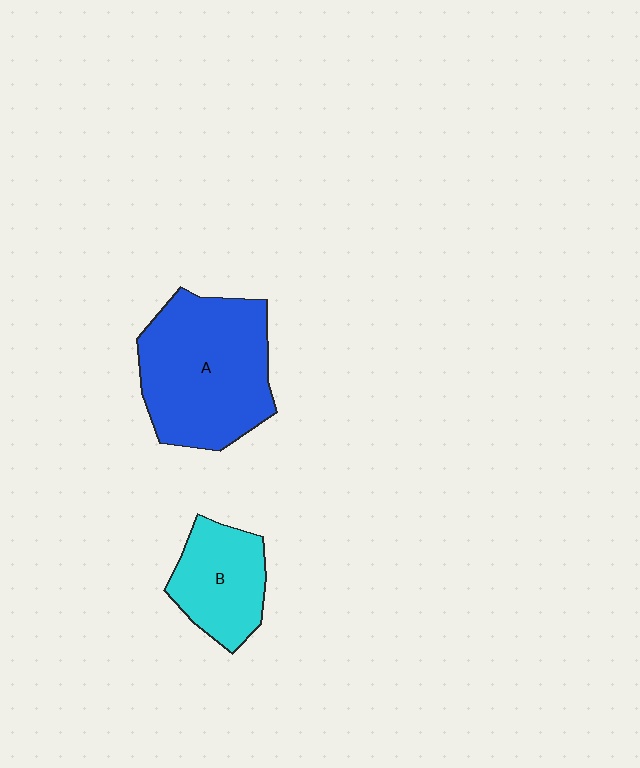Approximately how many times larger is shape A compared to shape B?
Approximately 1.9 times.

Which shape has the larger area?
Shape A (blue).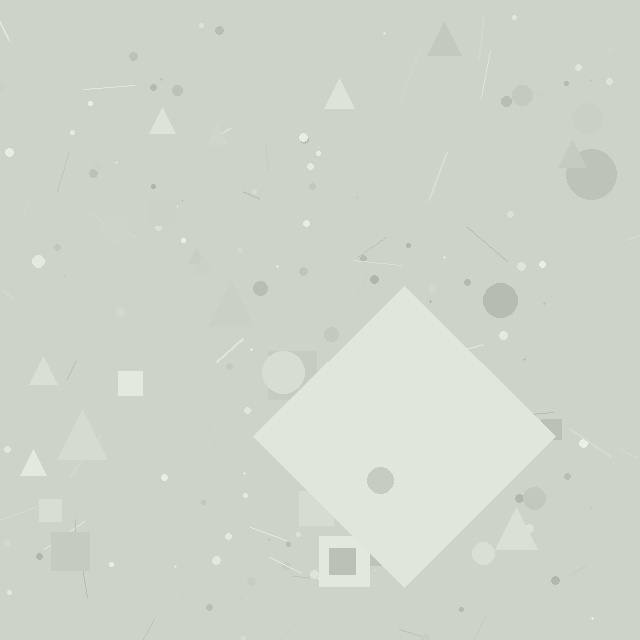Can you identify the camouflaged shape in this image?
The camouflaged shape is a diamond.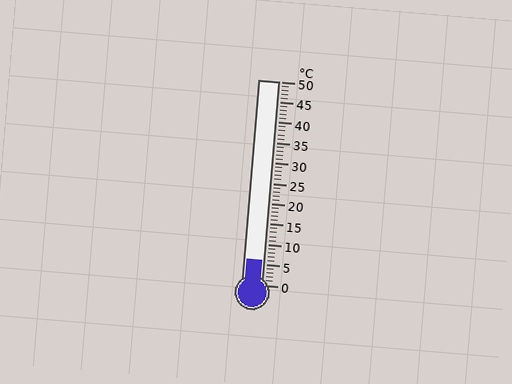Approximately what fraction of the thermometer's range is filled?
The thermometer is filled to approximately 10% of its range.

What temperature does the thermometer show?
The thermometer shows approximately 6°C.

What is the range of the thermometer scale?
The thermometer scale ranges from 0°C to 50°C.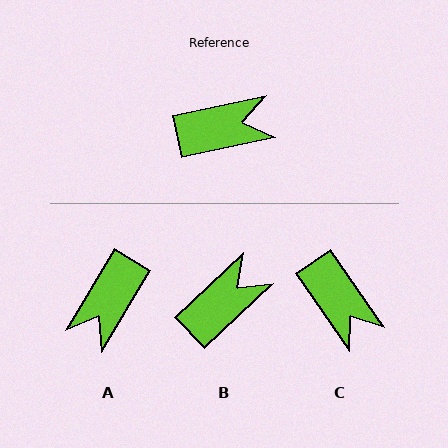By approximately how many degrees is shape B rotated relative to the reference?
Approximately 32 degrees counter-clockwise.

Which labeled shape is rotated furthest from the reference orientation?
A, about 133 degrees away.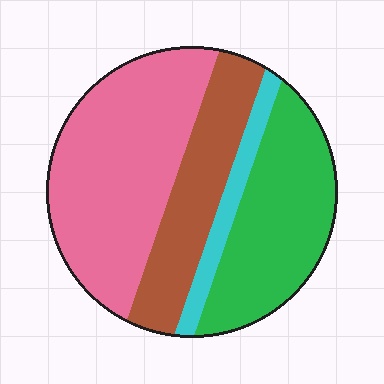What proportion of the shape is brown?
Brown covers about 20% of the shape.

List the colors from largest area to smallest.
From largest to smallest: pink, green, brown, cyan.